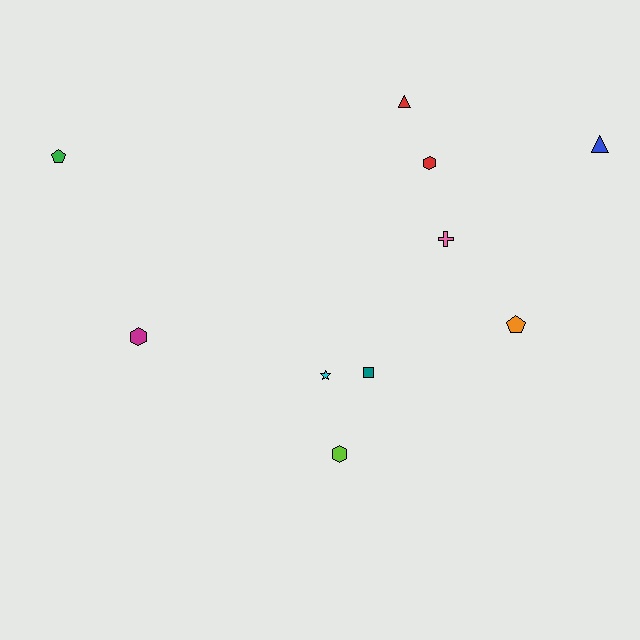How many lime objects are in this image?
There is 1 lime object.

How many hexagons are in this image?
There are 3 hexagons.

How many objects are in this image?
There are 10 objects.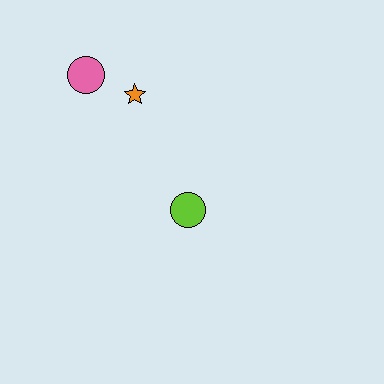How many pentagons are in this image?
There are no pentagons.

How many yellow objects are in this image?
There are no yellow objects.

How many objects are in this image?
There are 3 objects.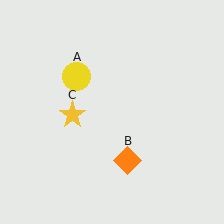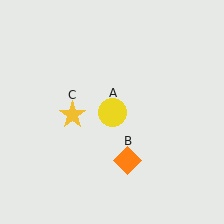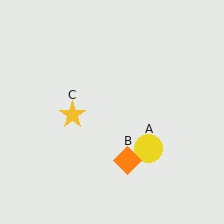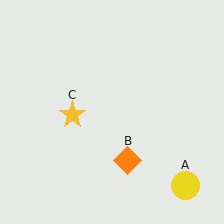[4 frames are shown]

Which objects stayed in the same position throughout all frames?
Orange diamond (object B) and yellow star (object C) remained stationary.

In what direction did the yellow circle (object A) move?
The yellow circle (object A) moved down and to the right.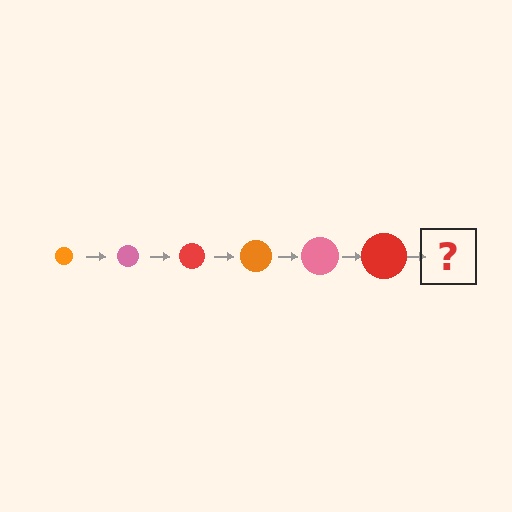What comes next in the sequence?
The next element should be an orange circle, larger than the previous one.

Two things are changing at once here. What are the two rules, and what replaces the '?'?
The two rules are that the circle grows larger each step and the color cycles through orange, pink, and red. The '?' should be an orange circle, larger than the previous one.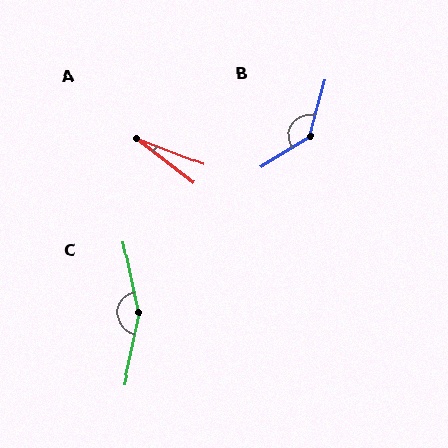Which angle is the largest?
C, at approximately 157 degrees.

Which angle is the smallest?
A, at approximately 16 degrees.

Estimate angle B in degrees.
Approximately 137 degrees.